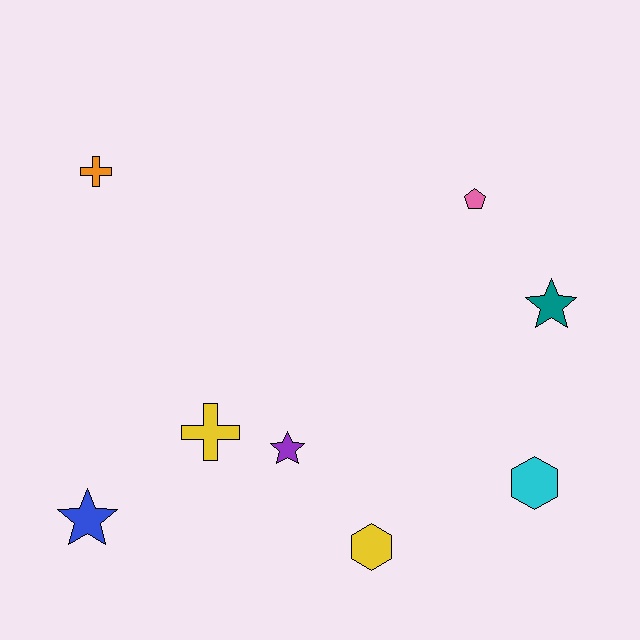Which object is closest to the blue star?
The yellow cross is closest to the blue star.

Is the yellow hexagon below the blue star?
Yes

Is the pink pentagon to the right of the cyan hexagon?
No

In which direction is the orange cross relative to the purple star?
The orange cross is above the purple star.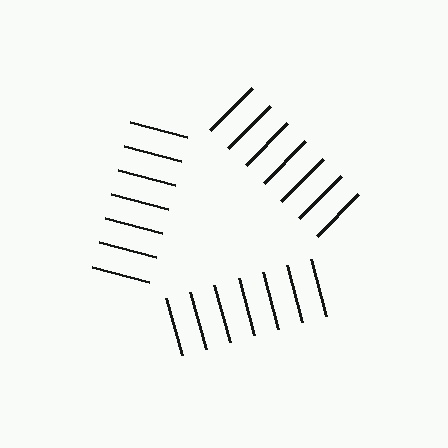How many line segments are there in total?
21 — 7 along each of the 3 edges.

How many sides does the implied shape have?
3 sides — the line-ends trace a triangle.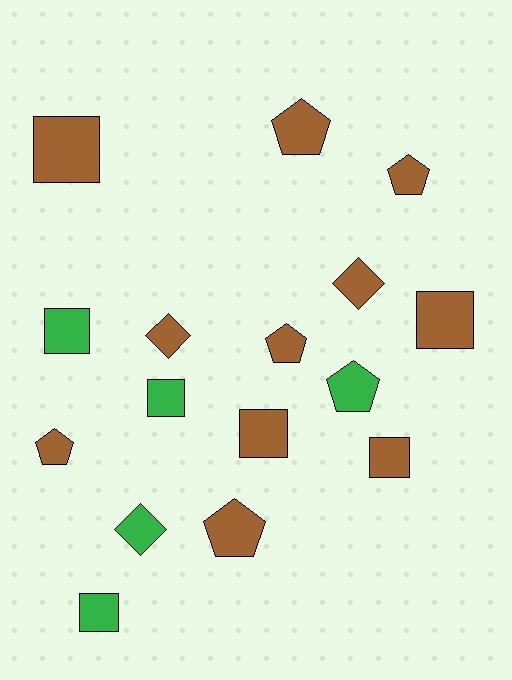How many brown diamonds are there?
There are 2 brown diamonds.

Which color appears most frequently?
Brown, with 11 objects.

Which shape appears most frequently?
Square, with 7 objects.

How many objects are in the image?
There are 16 objects.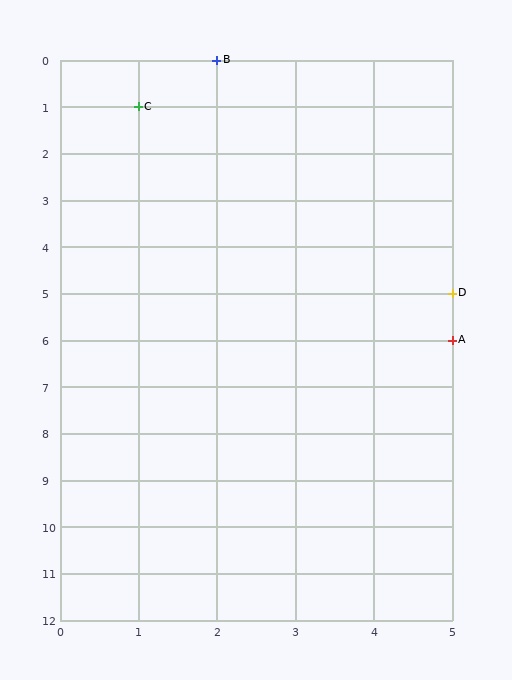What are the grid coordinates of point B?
Point B is at grid coordinates (2, 0).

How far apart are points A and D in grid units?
Points A and D are 1 row apart.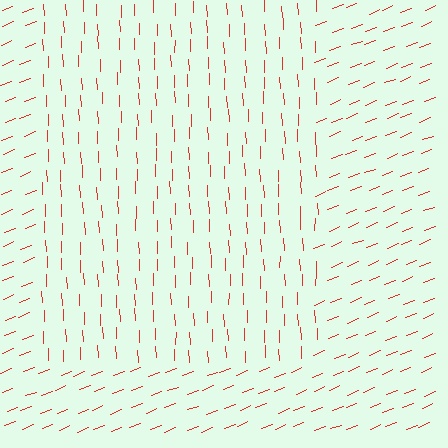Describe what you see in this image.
The image is filled with small red line segments. A rectangle region in the image has lines oriented differently from the surrounding lines, creating a visible texture boundary.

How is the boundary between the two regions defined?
The boundary is defined purely by a change in line orientation (approximately 70 degrees difference). All lines are the same color and thickness.